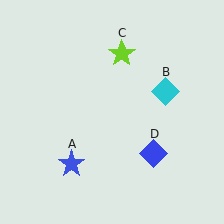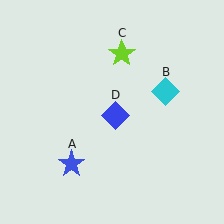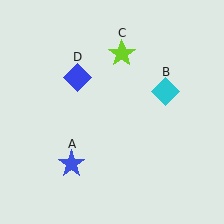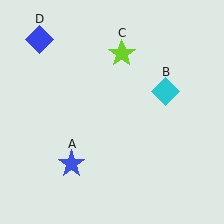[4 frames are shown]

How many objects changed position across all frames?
1 object changed position: blue diamond (object D).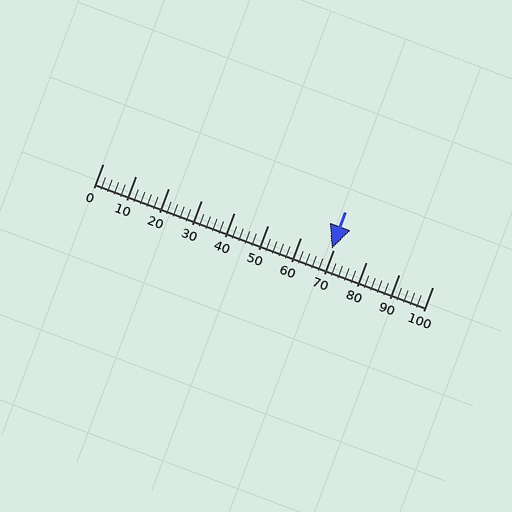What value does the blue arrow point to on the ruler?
The blue arrow points to approximately 70.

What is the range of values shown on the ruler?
The ruler shows values from 0 to 100.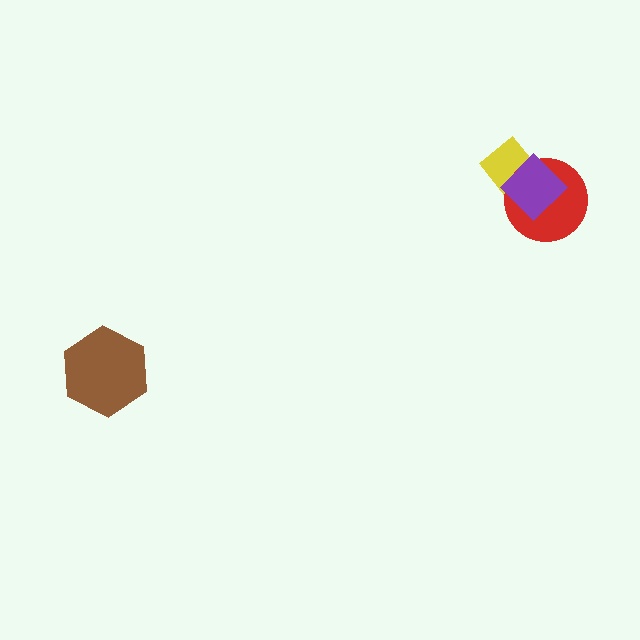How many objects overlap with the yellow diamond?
2 objects overlap with the yellow diamond.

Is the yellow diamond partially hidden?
Yes, it is partially covered by another shape.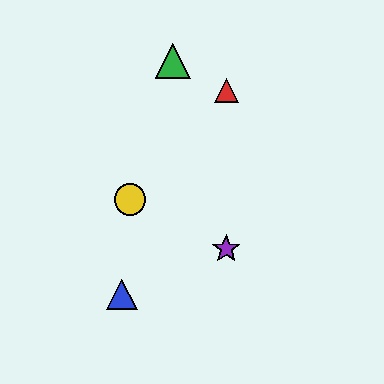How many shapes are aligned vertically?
2 shapes (the red triangle, the purple star) are aligned vertically.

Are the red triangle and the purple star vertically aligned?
Yes, both are at x≈226.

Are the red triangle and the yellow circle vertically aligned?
No, the red triangle is at x≈226 and the yellow circle is at x≈130.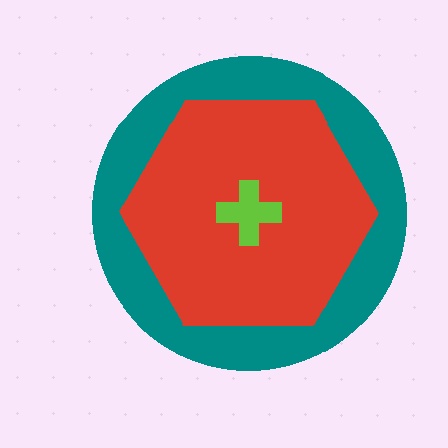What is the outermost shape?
The teal circle.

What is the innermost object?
The lime cross.